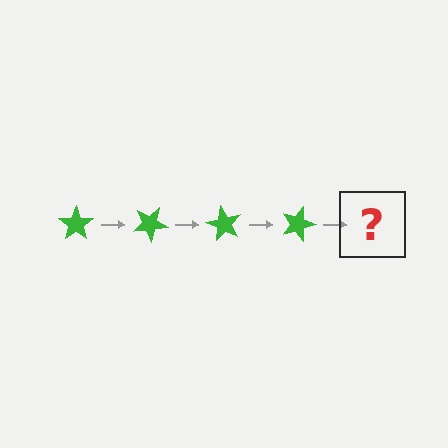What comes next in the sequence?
The next element should be a green star rotated 120 degrees.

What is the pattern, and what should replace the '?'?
The pattern is that the star rotates 30 degrees each step. The '?' should be a green star rotated 120 degrees.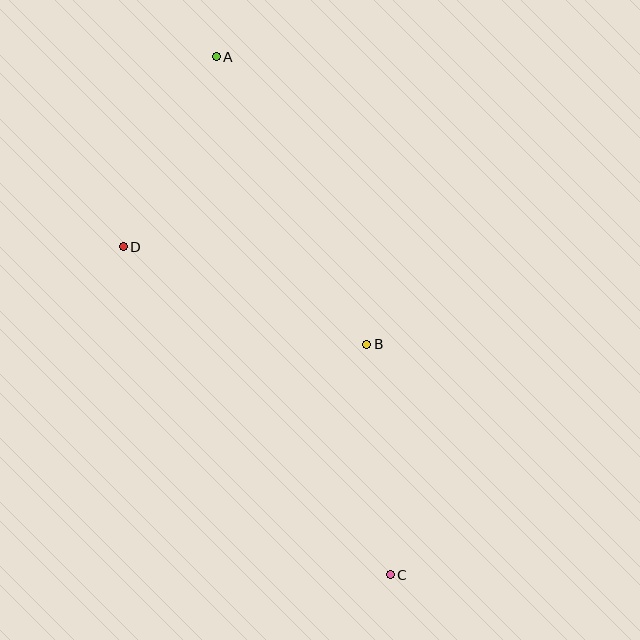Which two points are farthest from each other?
Points A and C are farthest from each other.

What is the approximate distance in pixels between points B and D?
The distance between B and D is approximately 262 pixels.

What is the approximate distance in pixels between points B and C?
The distance between B and C is approximately 232 pixels.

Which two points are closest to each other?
Points A and D are closest to each other.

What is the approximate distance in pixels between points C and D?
The distance between C and D is approximately 423 pixels.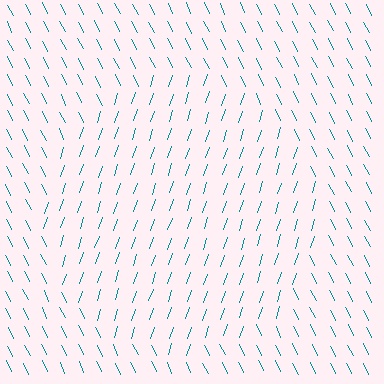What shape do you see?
I see a circle.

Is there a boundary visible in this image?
Yes, there is a texture boundary formed by a change in line orientation.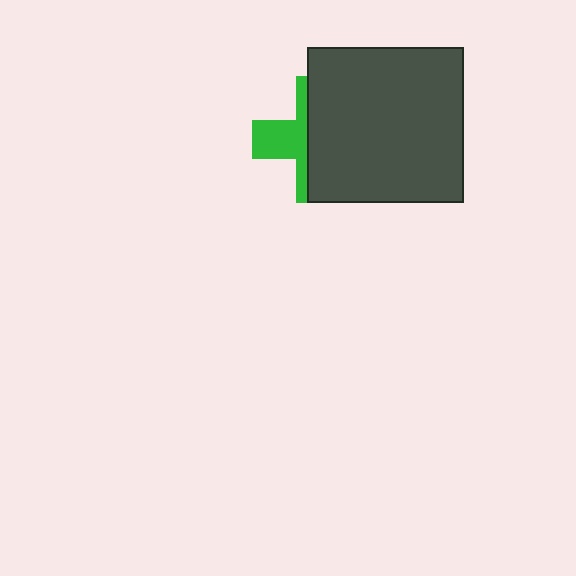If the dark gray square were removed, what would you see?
You would see the complete green cross.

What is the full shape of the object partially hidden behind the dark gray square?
The partially hidden object is a green cross.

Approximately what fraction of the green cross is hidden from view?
Roughly 62% of the green cross is hidden behind the dark gray square.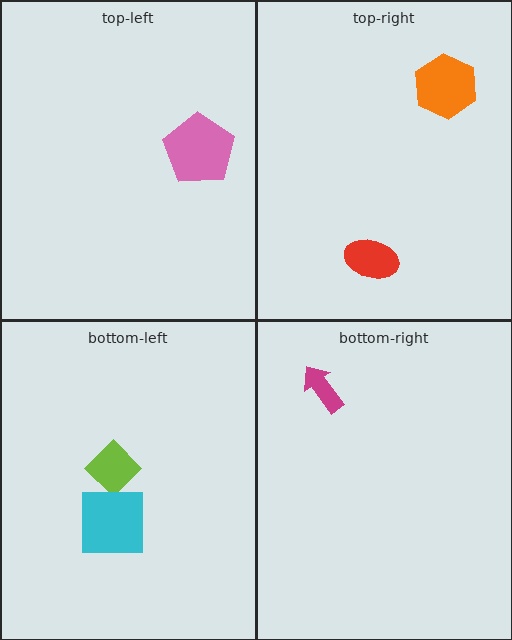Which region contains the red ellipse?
The top-right region.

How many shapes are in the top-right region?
2.